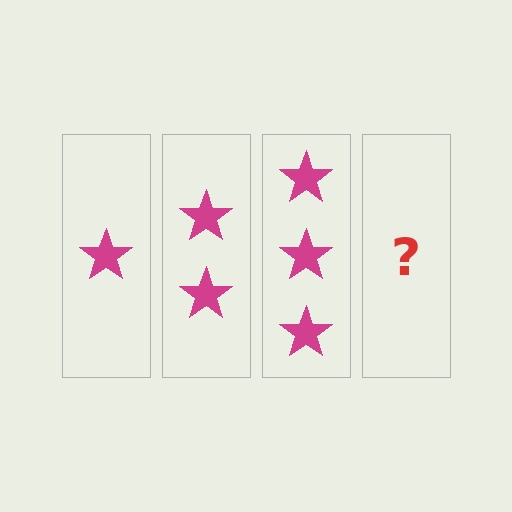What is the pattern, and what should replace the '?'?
The pattern is that each step adds one more star. The '?' should be 4 stars.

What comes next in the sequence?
The next element should be 4 stars.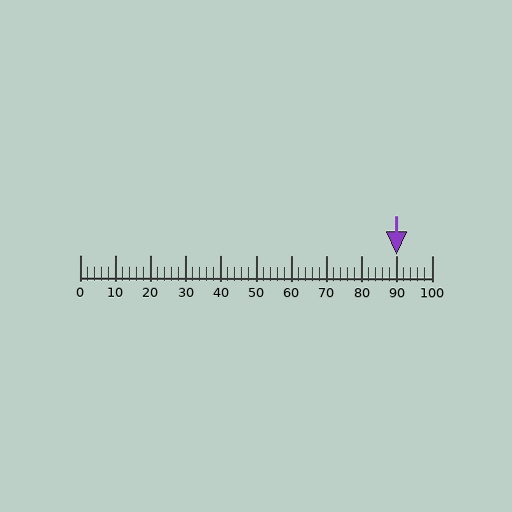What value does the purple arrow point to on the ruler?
The purple arrow points to approximately 90.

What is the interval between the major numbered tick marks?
The major tick marks are spaced 10 units apart.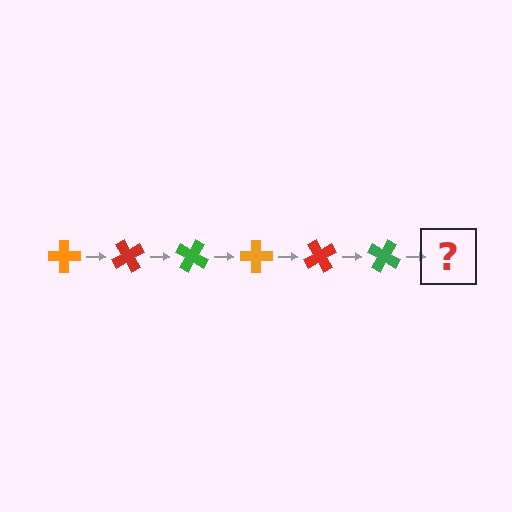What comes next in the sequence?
The next element should be an orange cross, rotated 360 degrees from the start.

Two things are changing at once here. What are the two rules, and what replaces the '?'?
The two rules are that it rotates 60 degrees each step and the color cycles through orange, red, and green. The '?' should be an orange cross, rotated 360 degrees from the start.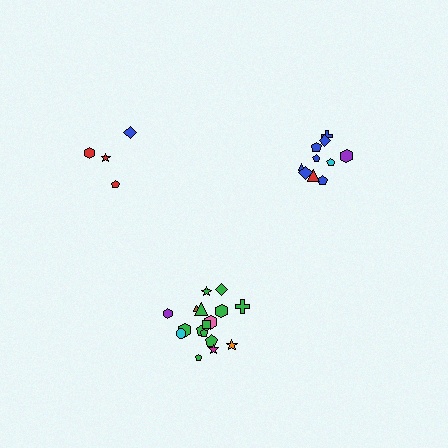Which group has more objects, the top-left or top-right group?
The top-right group.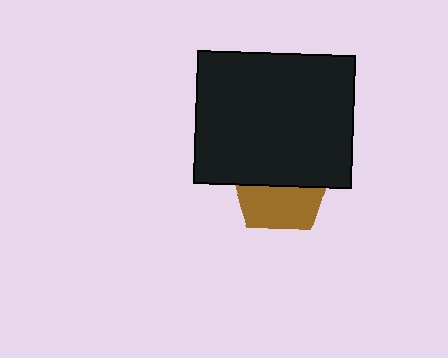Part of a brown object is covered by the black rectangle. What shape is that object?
It is a pentagon.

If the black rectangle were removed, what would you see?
You would see the complete brown pentagon.